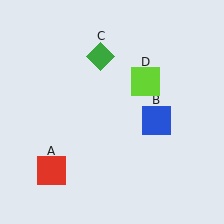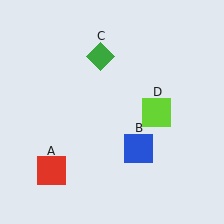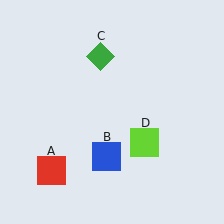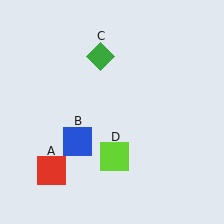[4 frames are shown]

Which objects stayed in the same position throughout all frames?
Red square (object A) and green diamond (object C) remained stationary.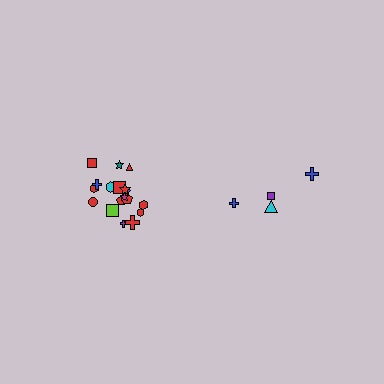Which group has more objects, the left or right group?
The left group.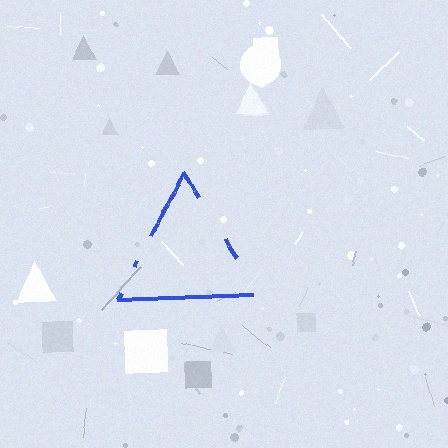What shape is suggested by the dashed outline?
The dashed outline suggests a triangle.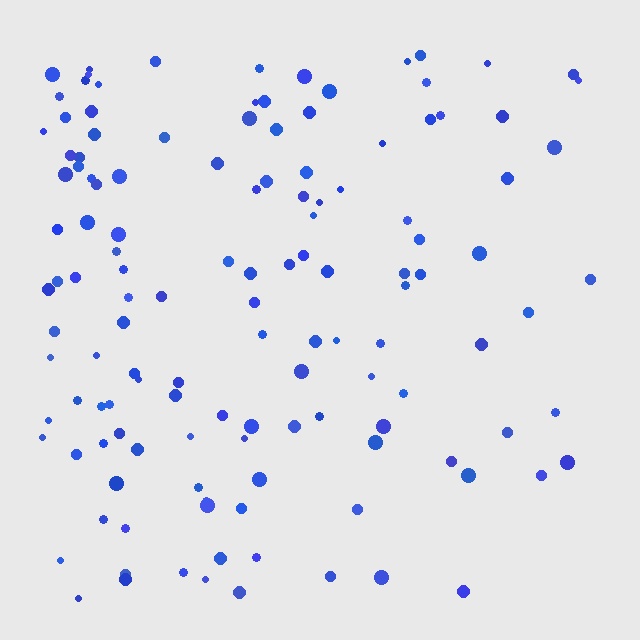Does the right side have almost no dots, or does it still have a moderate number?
Still a moderate number, just noticeably fewer than the left.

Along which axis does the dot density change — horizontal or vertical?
Horizontal.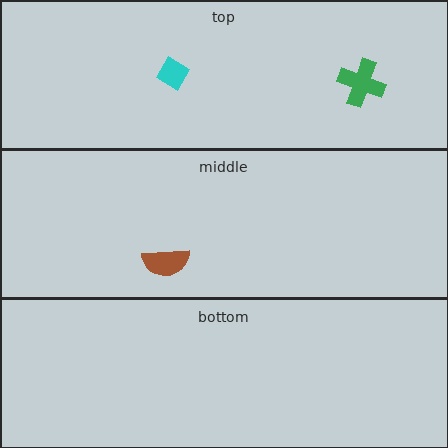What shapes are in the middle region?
The brown semicircle.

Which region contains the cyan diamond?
The top region.